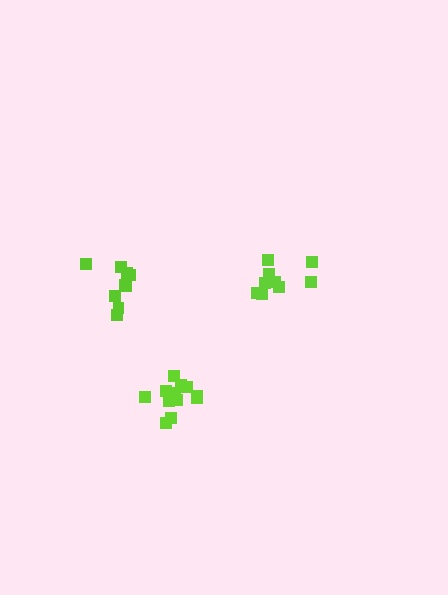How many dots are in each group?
Group 1: 10 dots, Group 2: 12 dots, Group 3: 10 dots (32 total).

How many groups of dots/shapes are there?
There are 3 groups.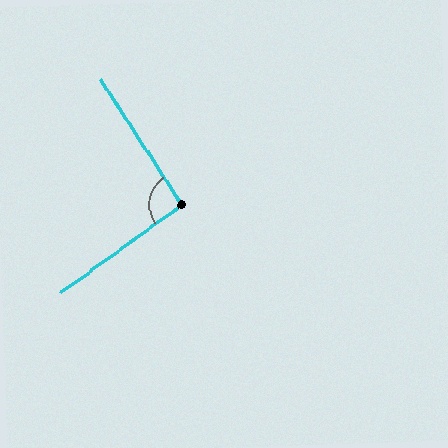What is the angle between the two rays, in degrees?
Approximately 93 degrees.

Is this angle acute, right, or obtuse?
It is approximately a right angle.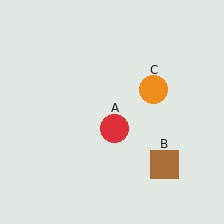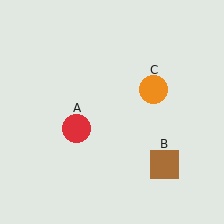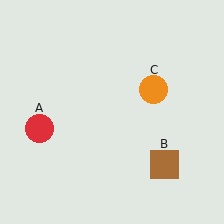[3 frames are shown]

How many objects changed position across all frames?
1 object changed position: red circle (object A).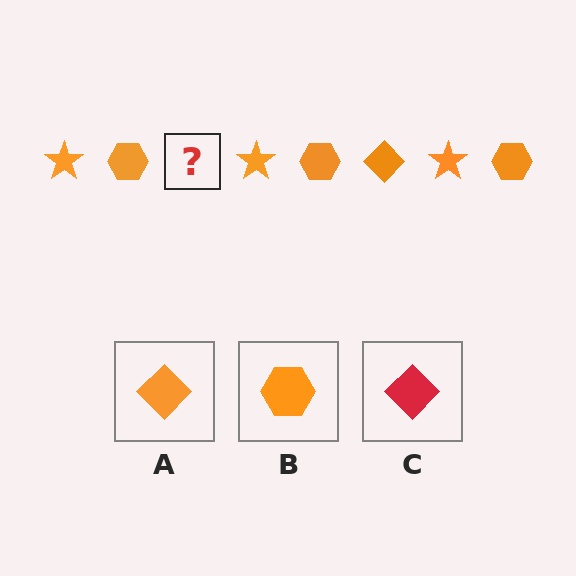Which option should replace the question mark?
Option A.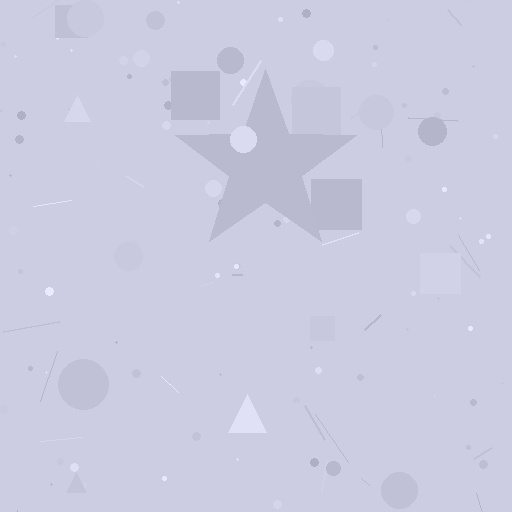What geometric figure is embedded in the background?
A star is embedded in the background.